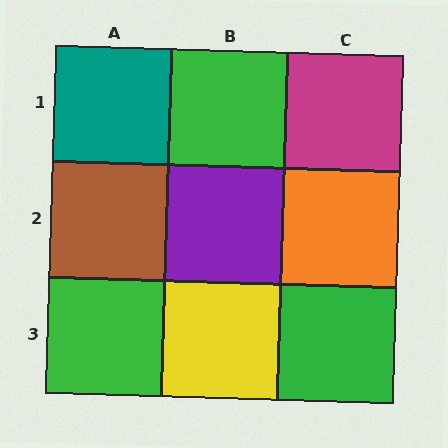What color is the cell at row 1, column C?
Magenta.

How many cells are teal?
1 cell is teal.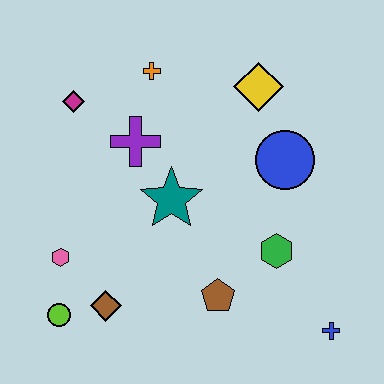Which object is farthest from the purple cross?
The blue cross is farthest from the purple cross.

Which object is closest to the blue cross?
The green hexagon is closest to the blue cross.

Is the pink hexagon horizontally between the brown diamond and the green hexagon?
No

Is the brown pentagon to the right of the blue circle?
No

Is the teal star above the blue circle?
No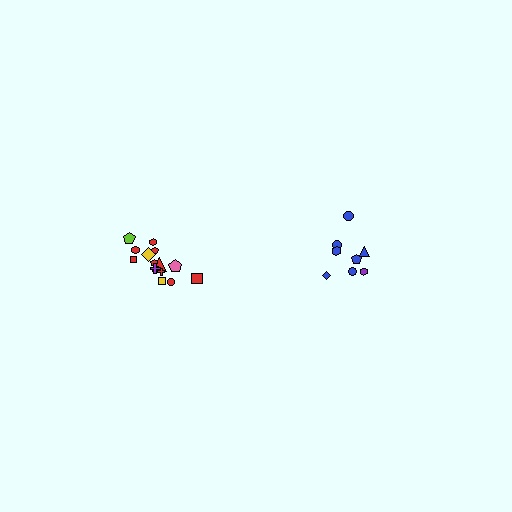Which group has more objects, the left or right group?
The left group.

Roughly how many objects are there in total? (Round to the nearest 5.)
Roughly 25 objects in total.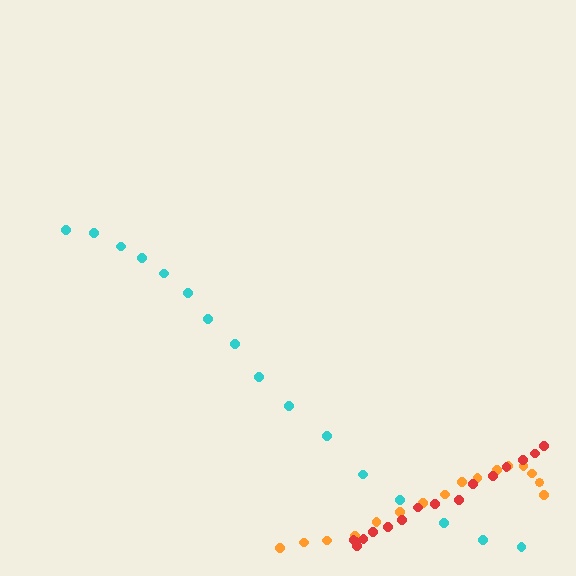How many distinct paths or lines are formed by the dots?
There are 3 distinct paths.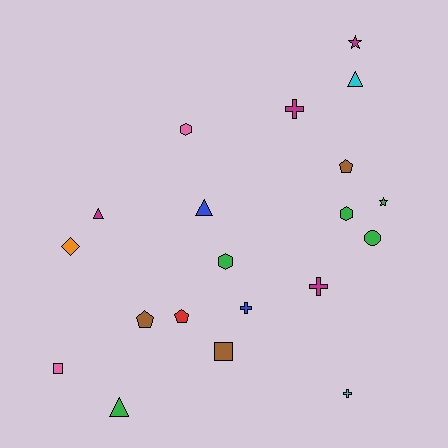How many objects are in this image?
There are 20 objects.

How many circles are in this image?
There is 1 circle.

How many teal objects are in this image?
There are no teal objects.